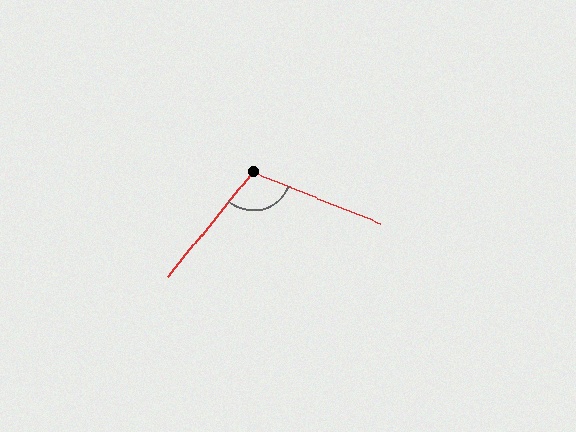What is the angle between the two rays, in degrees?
Approximately 107 degrees.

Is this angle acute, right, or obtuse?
It is obtuse.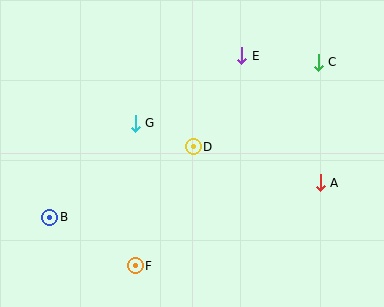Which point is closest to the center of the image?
Point D at (193, 147) is closest to the center.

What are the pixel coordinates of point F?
Point F is at (135, 266).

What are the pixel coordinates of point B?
Point B is at (50, 217).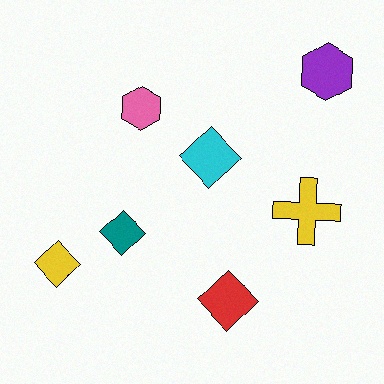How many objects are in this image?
There are 7 objects.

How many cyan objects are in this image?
There is 1 cyan object.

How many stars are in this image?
There are no stars.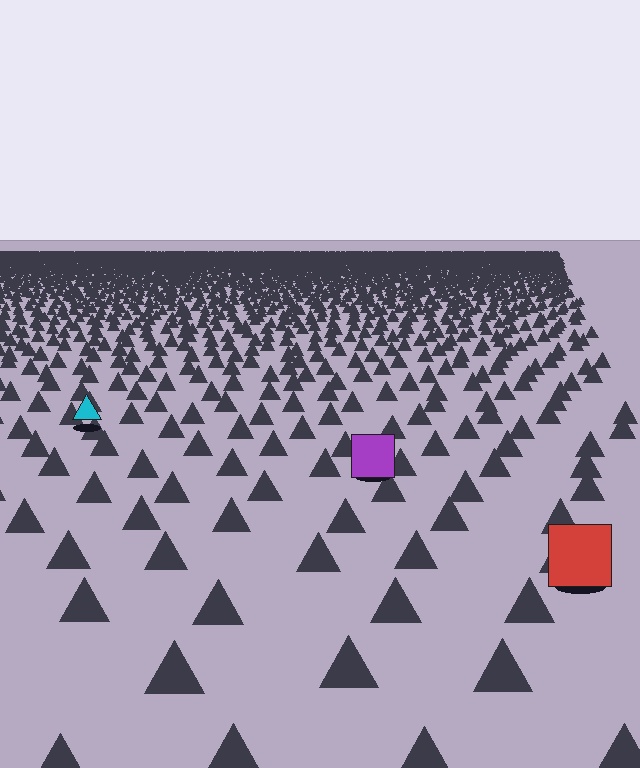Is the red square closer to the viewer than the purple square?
Yes. The red square is closer — you can tell from the texture gradient: the ground texture is coarser near it.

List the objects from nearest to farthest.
From nearest to farthest: the red square, the purple square, the cyan triangle.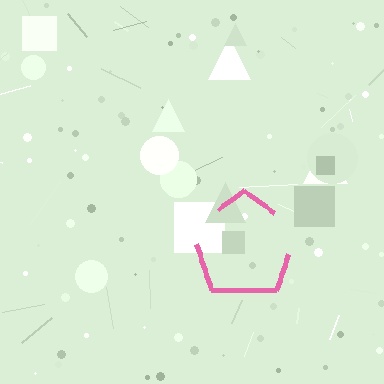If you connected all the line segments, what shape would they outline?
They would outline a pentagon.